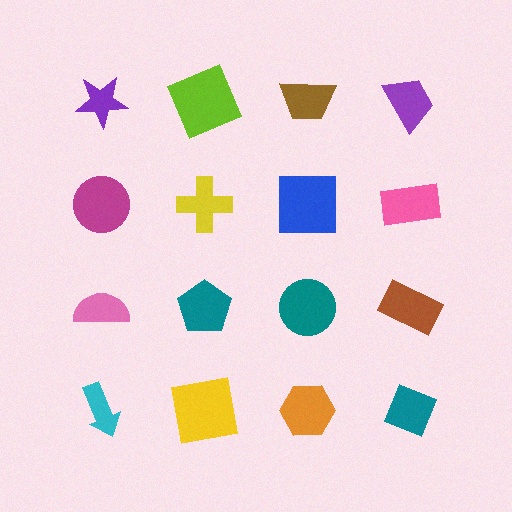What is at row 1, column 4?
A purple trapezoid.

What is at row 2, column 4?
A pink rectangle.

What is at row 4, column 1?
A cyan arrow.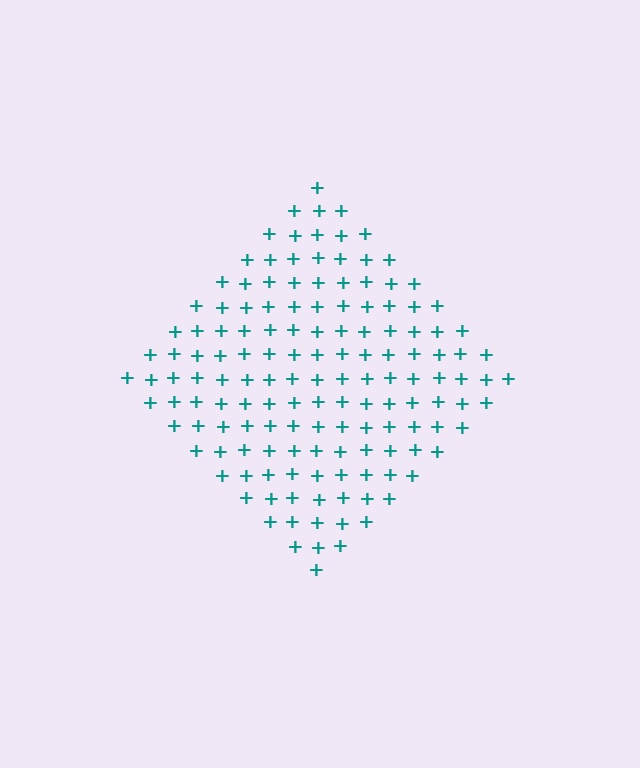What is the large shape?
The large shape is a diamond.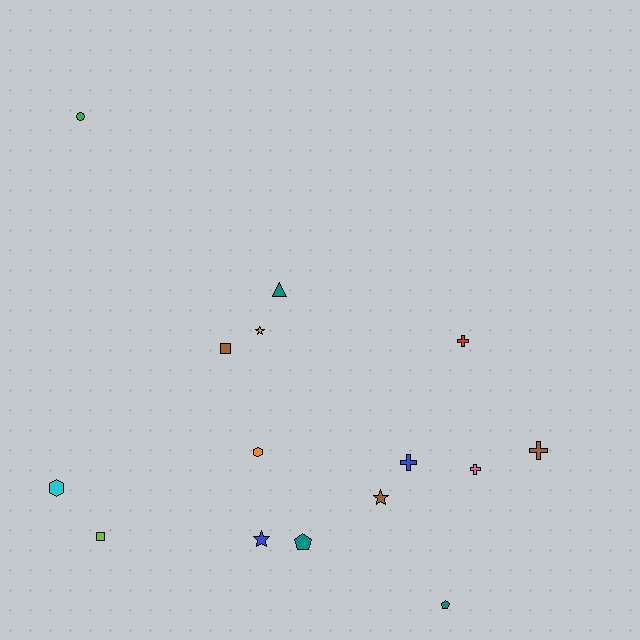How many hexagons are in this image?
There are 2 hexagons.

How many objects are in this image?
There are 15 objects.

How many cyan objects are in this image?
There is 1 cyan object.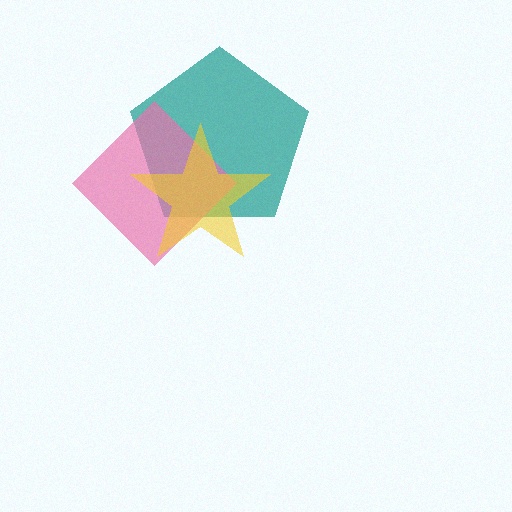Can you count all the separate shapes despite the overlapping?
Yes, there are 3 separate shapes.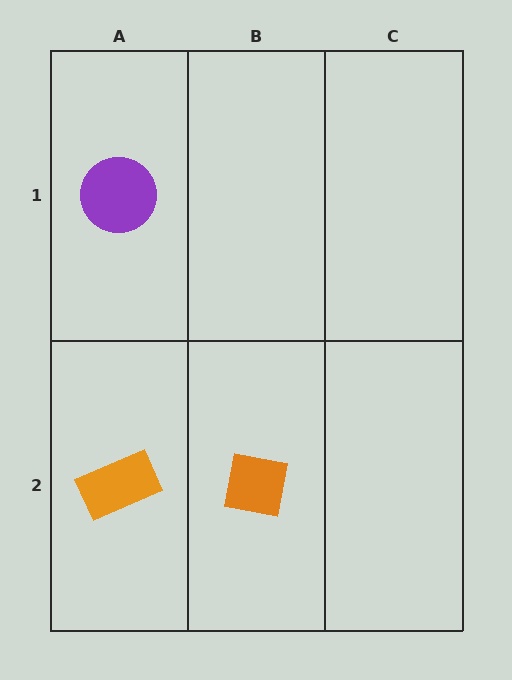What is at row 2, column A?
An orange rectangle.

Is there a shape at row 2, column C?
No, that cell is empty.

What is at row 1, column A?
A purple circle.